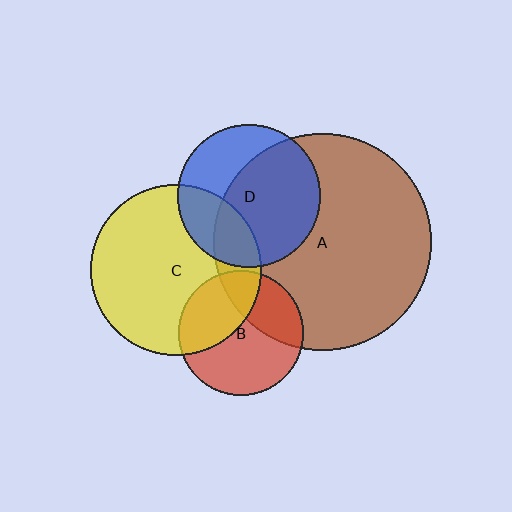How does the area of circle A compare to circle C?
Approximately 1.6 times.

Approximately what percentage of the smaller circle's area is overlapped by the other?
Approximately 25%.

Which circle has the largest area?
Circle A (brown).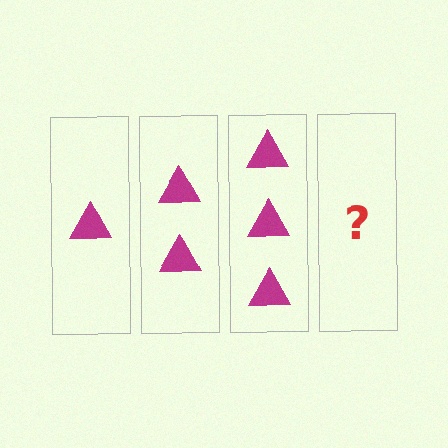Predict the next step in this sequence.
The next step is 4 triangles.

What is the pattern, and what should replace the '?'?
The pattern is that each step adds one more triangle. The '?' should be 4 triangles.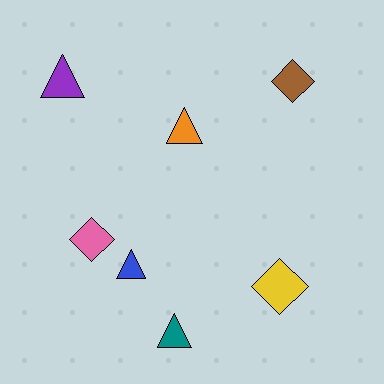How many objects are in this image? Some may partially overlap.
There are 7 objects.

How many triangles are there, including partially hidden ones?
There are 4 triangles.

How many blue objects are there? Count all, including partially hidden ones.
There is 1 blue object.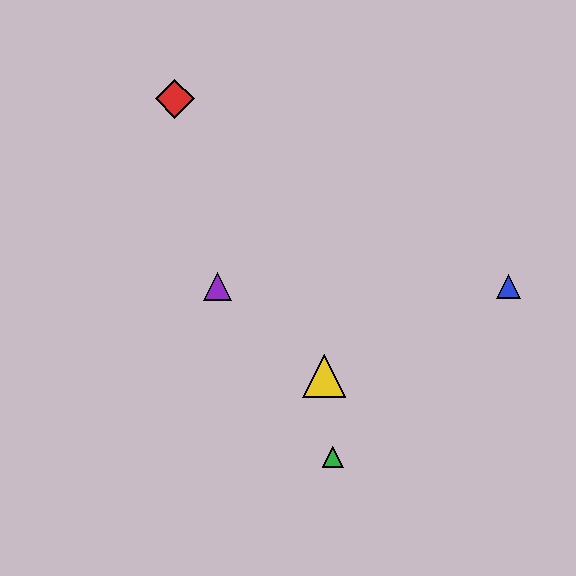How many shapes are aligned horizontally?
2 shapes (the blue triangle, the purple triangle) are aligned horizontally.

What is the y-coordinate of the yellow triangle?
The yellow triangle is at y≈376.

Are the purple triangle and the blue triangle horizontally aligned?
Yes, both are at y≈286.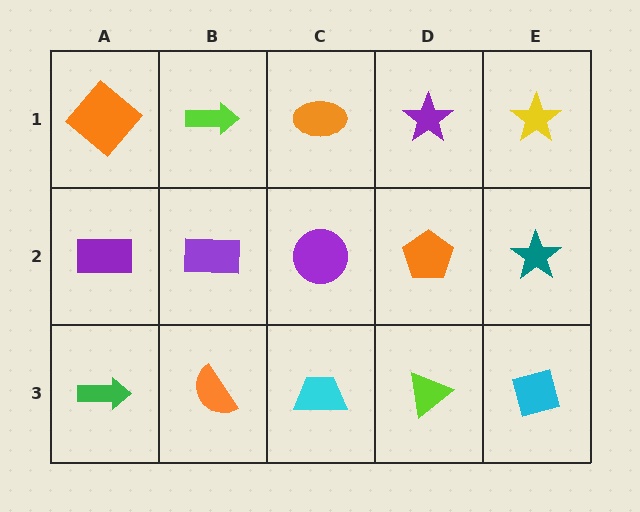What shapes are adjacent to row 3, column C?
A purple circle (row 2, column C), an orange semicircle (row 3, column B), a lime triangle (row 3, column D).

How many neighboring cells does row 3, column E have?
2.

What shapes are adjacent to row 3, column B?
A purple rectangle (row 2, column B), a green arrow (row 3, column A), a cyan trapezoid (row 3, column C).